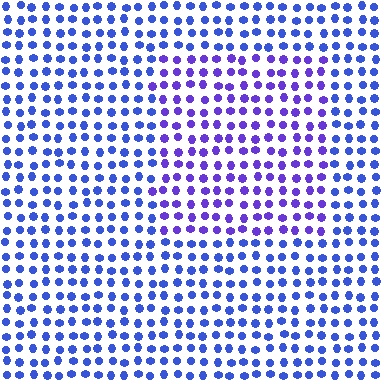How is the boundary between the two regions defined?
The boundary is defined purely by a slight shift in hue (about 30 degrees). Spacing, size, and orientation are identical on both sides.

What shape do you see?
I see a rectangle.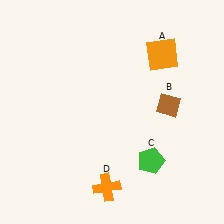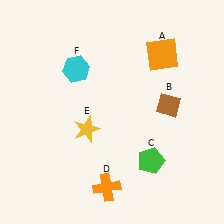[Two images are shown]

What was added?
A yellow star (E), a cyan hexagon (F) were added in Image 2.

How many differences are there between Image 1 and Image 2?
There are 2 differences between the two images.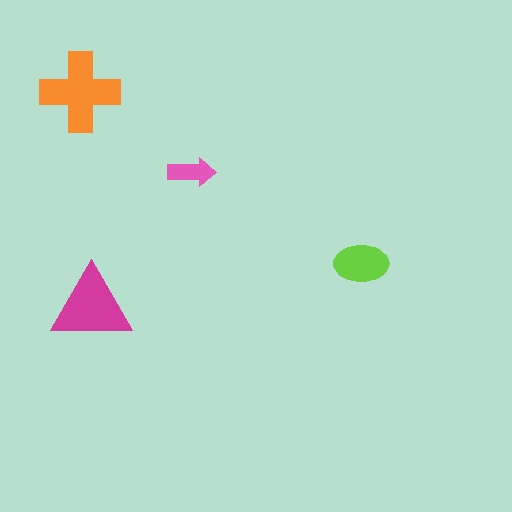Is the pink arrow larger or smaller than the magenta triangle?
Smaller.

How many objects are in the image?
There are 4 objects in the image.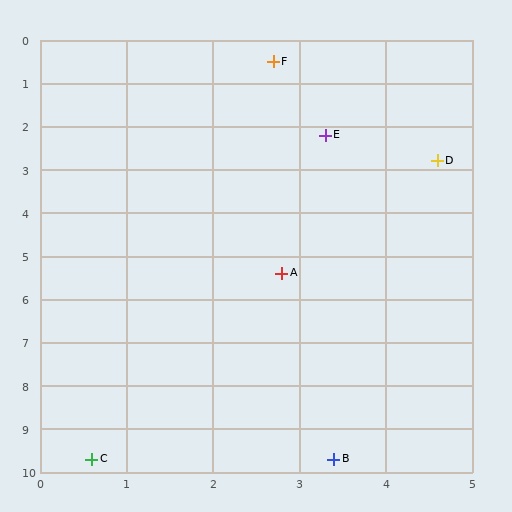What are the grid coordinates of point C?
Point C is at approximately (0.6, 9.7).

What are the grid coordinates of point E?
Point E is at approximately (3.3, 2.2).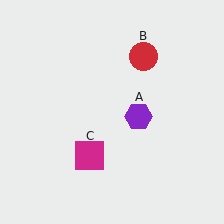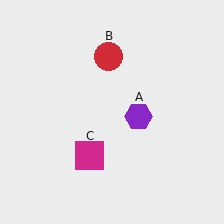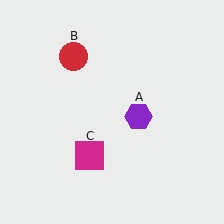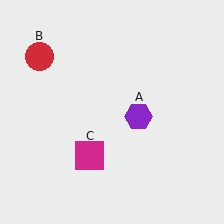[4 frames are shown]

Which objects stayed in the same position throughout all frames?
Purple hexagon (object A) and magenta square (object C) remained stationary.